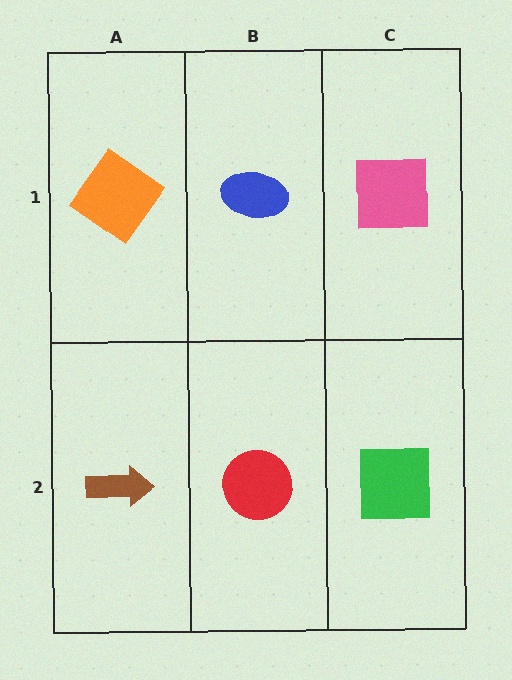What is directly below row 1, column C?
A green square.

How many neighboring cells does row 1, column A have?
2.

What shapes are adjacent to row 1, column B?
A red circle (row 2, column B), an orange diamond (row 1, column A), a pink square (row 1, column C).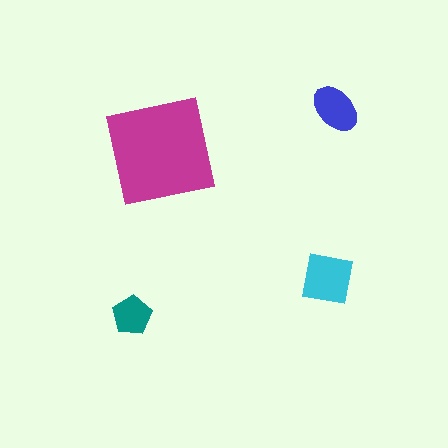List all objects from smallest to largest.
The teal pentagon, the blue ellipse, the cyan square, the magenta square.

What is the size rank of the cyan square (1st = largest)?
2nd.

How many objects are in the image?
There are 4 objects in the image.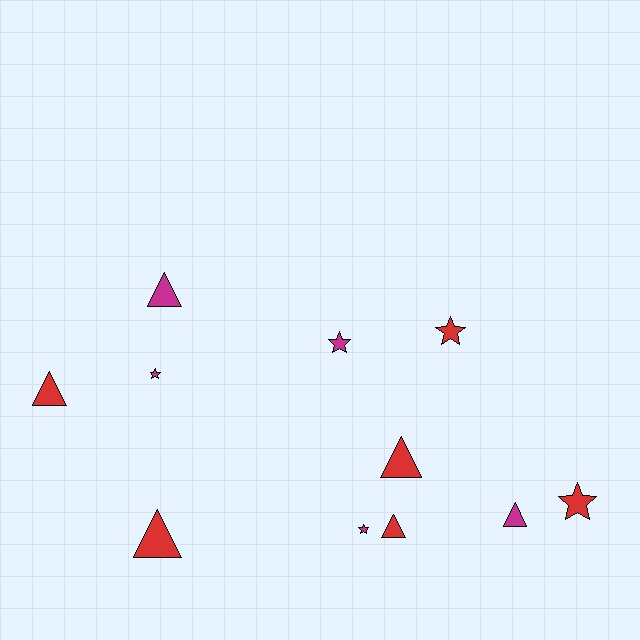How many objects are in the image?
There are 11 objects.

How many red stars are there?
There are 2 red stars.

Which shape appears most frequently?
Triangle, with 6 objects.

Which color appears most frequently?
Red, with 6 objects.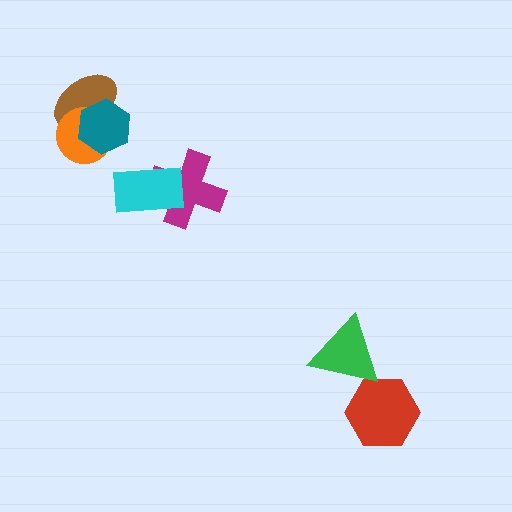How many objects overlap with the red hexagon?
1 object overlaps with the red hexagon.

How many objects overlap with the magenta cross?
1 object overlaps with the magenta cross.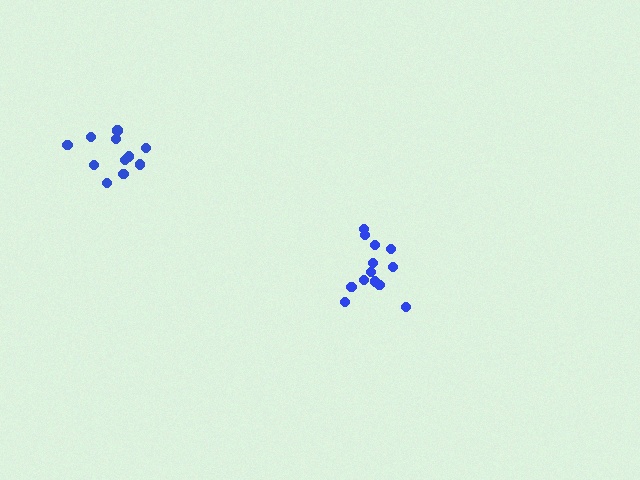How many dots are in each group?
Group 1: 13 dots, Group 2: 11 dots (24 total).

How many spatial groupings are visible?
There are 2 spatial groupings.